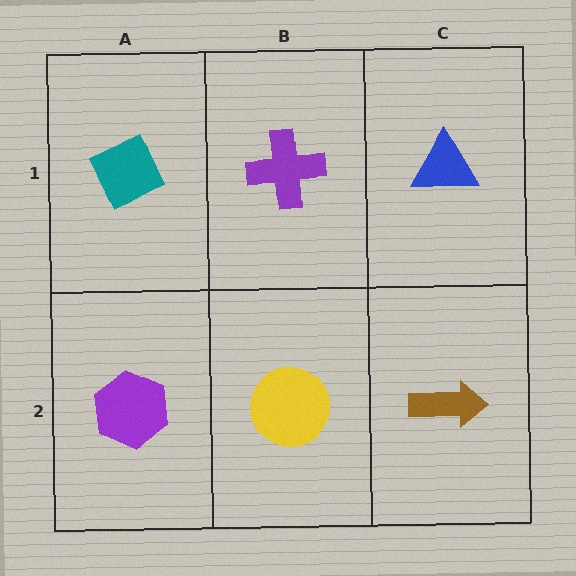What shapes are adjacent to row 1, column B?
A yellow circle (row 2, column B), a teal diamond (row 1, column A), a blue triangle (row 1, column C).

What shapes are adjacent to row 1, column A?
A purple hexagon (row 2, column A), a purple cross (row 1, column B).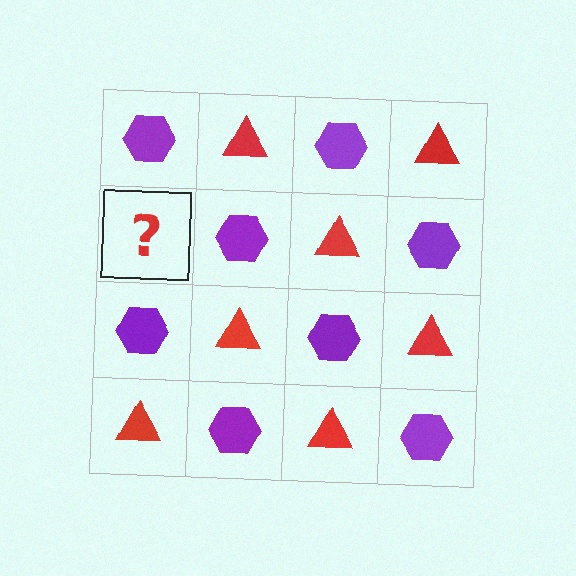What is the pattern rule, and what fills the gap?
The rule is that it alternates purple hexagon and red triangle in a checkerboard pattern. The gap should be filled with a red triangle.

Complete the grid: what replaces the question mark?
The question mark should be replaced with a red triangle.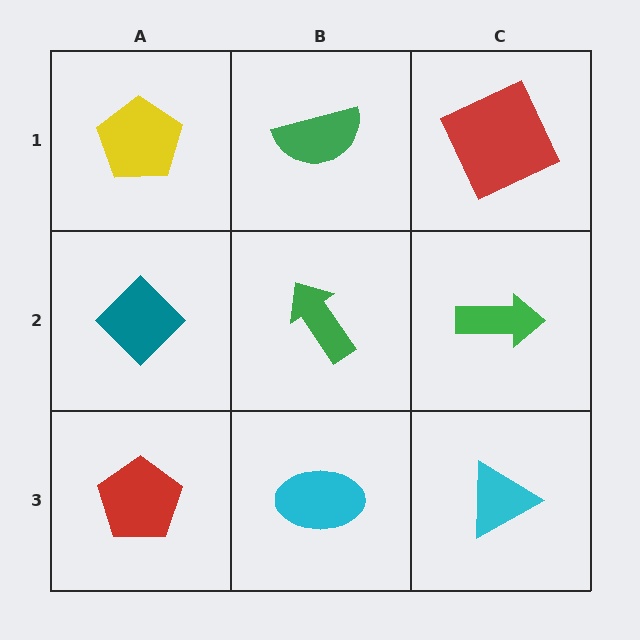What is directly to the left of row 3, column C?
A cyan ellipse.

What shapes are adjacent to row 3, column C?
A green arrow (row 2, column C), a cyan ellipse (row 3, column B).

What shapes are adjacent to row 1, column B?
A green arrow (row 2, column B), a yellow pentagon (row 1, column A), a red square (row 1, column C).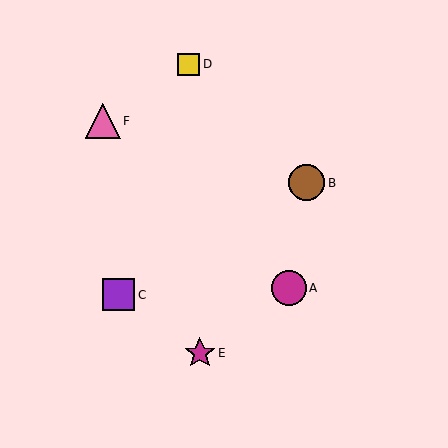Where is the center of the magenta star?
The center of the magenta star is at (200, 353).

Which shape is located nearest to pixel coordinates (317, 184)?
The brown circle (labeled B) at (307, 183) is nearest to that location.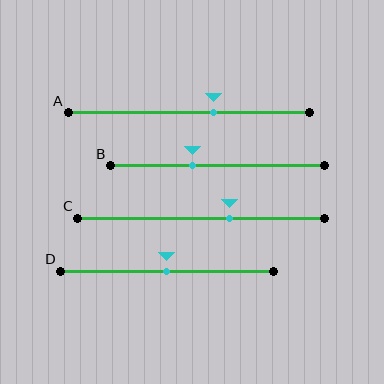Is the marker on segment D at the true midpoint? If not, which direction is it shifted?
Yes, the marker on segment D is at the true midpoint.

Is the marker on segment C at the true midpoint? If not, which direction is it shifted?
No, the marker on segment C is shifted to the right by about 12% of the segment length.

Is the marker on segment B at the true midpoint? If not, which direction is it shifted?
No, the marker on segment B is shifted to the left by about 11% of the segment length.